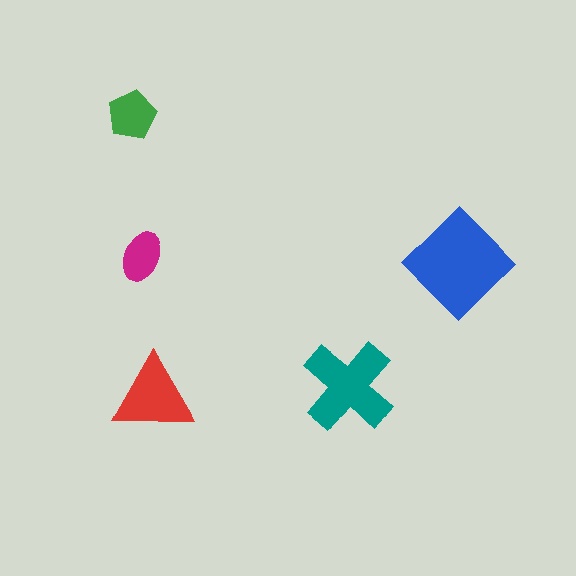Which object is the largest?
The blue diamond.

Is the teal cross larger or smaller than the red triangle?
Larger.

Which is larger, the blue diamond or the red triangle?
The blue diamond.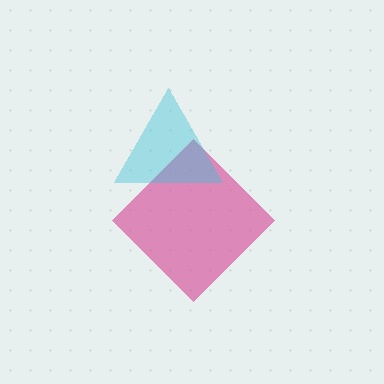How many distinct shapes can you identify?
There are 2 distinct shapes: a magenta diamond, a cyan triangle.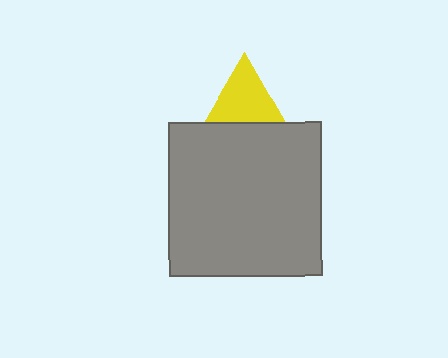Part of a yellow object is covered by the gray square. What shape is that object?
It is a triangle.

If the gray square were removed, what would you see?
You would see the complete yellow triangle.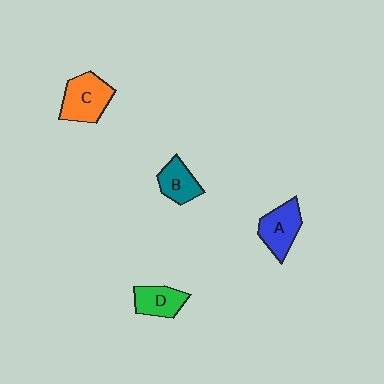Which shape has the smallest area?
Shape B (teal).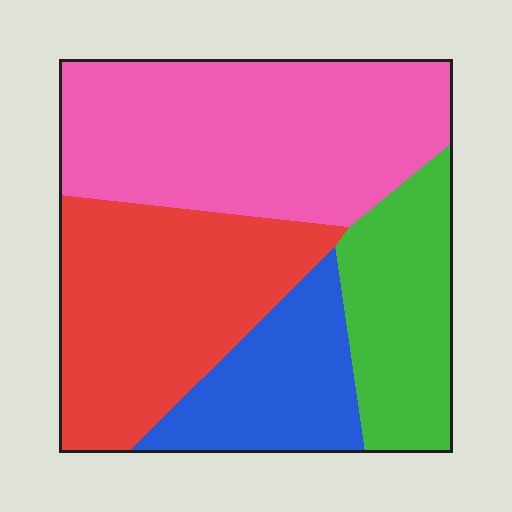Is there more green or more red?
Red.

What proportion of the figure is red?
Red takes up about one third (1/3) of the figure.